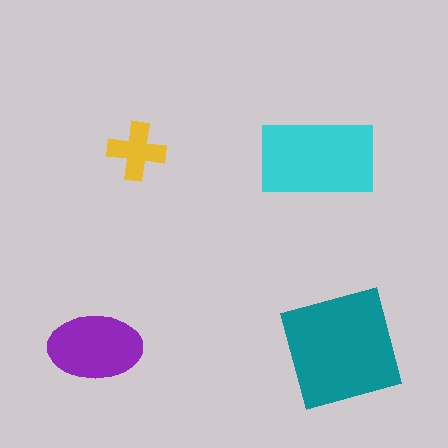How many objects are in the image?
There are 4 objects in the image.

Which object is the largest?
The teal square.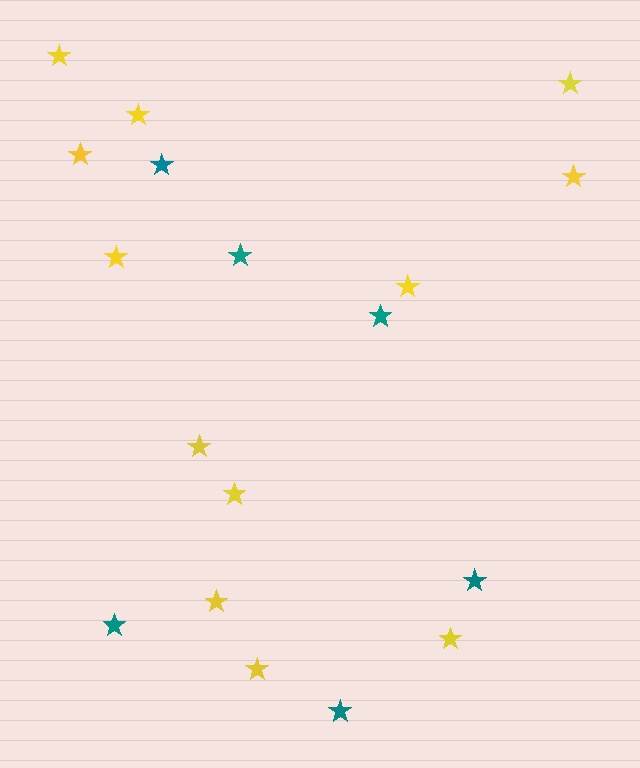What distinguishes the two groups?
There are 2 groups: one group of teal stars (6) and one group of yellow stars (12).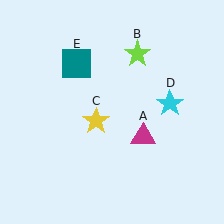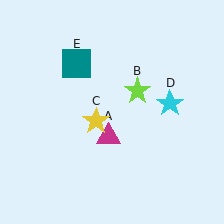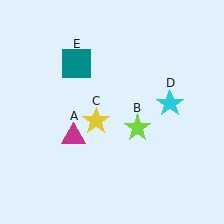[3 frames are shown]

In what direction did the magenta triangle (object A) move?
The magenta triangle (object A) moved left.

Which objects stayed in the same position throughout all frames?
Yellow star (object C) and cyan star (object D) and teal square (object E) remained stationary.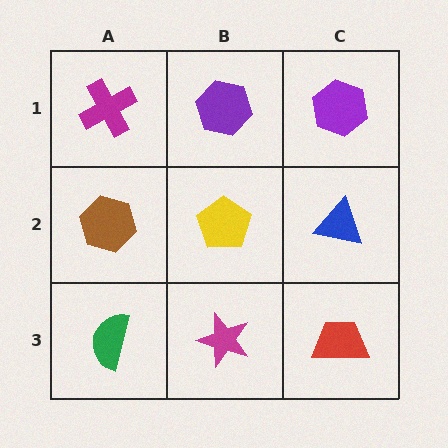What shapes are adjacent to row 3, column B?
A yellow pentagon (row 2, column B), a green semicircle (row 3, column A), a red trapezoid (row 3, column C).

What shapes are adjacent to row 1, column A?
A brown hexagon (row 2, column A), a purple hexagon (row 1, column B).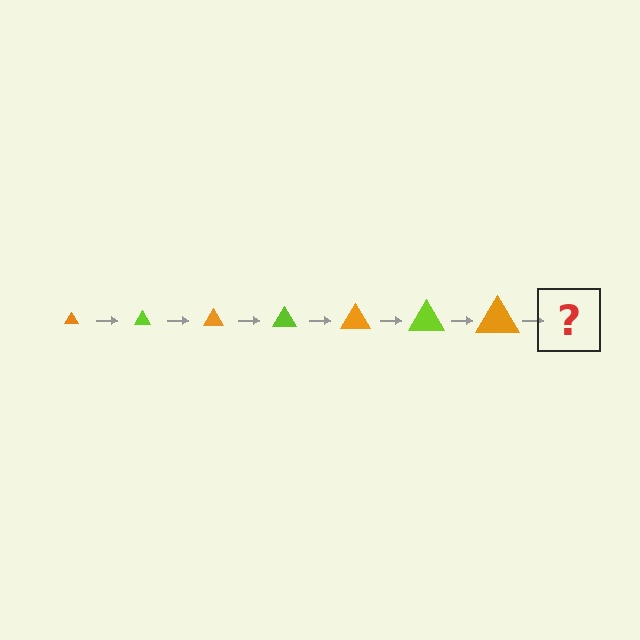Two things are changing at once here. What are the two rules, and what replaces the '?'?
The two rules are that the triangle grows larger each step and the color cycles through orange and lime. The '?' should be a lime triangle, larger than the previous one.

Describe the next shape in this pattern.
It should be a lime triangle, larger than the previous one.